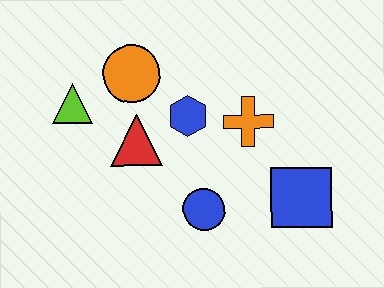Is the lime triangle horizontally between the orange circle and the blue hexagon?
No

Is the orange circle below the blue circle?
No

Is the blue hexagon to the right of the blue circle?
No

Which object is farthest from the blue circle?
The lime triangle is farthest from the blue circle.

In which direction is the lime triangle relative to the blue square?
The lime triangle is to the left of the blue square.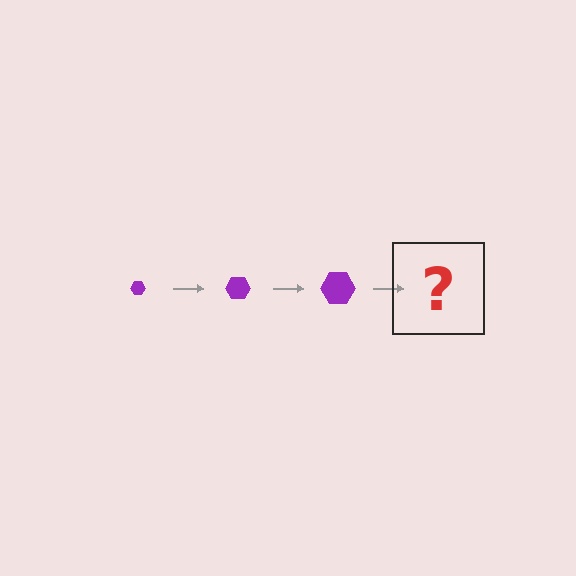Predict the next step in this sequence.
The next step is a purple hexagon, larger than the previous one.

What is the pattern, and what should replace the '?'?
The pattern is that the hexagon gets progressively larger each step. The '?' should be a purple hexagon, larger than the previous one.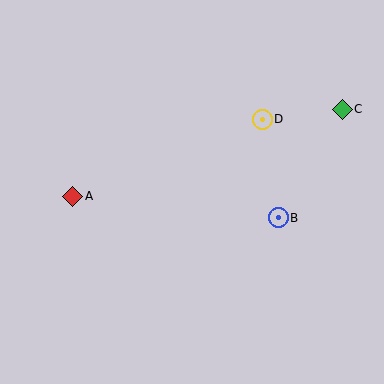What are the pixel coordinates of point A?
Point A is at (73, 196).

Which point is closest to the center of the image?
Point B at (278, 218) is closest to the center.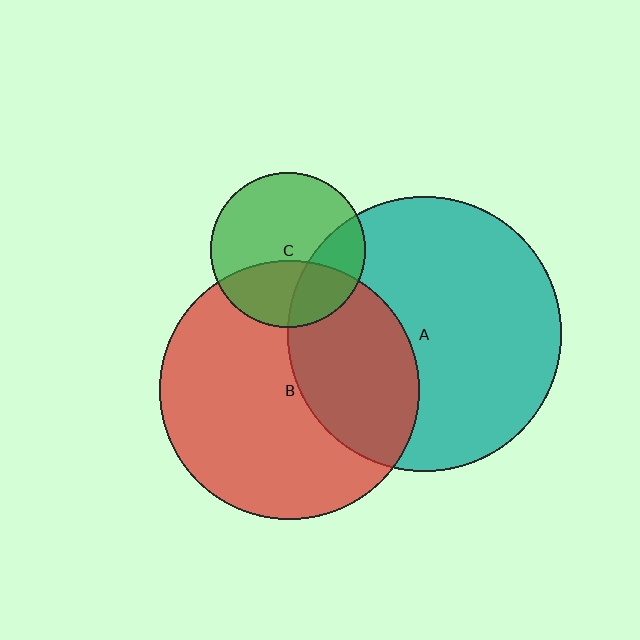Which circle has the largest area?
Circle A (teal).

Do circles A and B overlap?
Yes.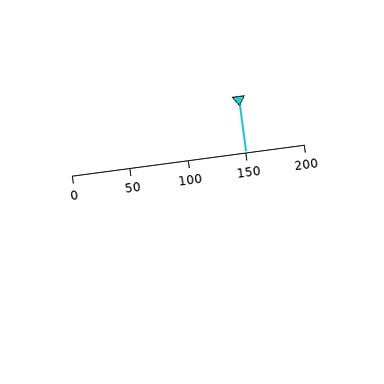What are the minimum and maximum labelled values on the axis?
The axis runs from 0 to 200.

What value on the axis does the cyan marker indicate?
The marker indicates approximately 150.